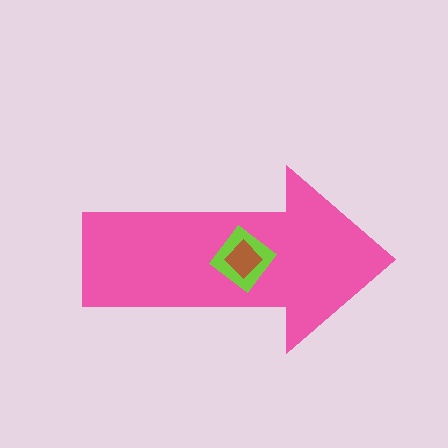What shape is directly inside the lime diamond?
The brown diamond.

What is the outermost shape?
The pink arrow.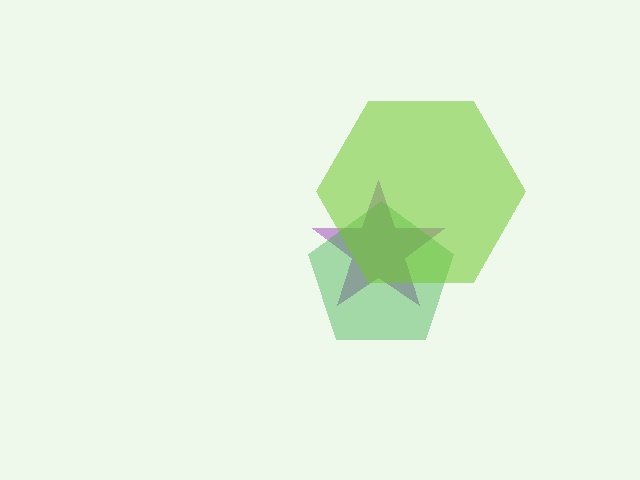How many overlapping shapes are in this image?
There are 3 overlapping shapes in the image.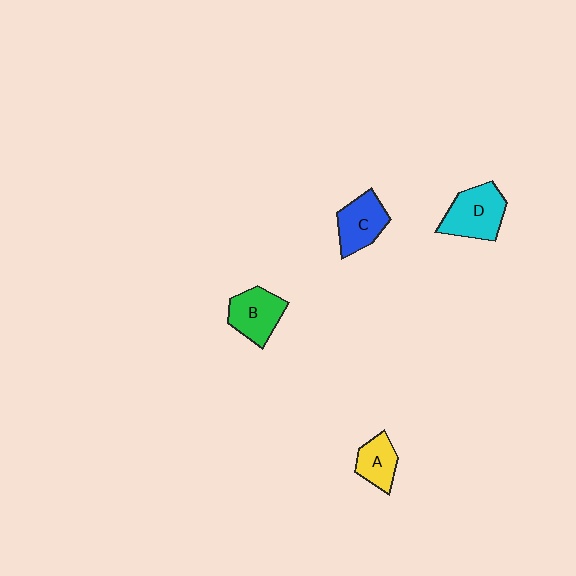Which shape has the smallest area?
Shape A (yellow).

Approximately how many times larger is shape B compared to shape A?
Approximately 1.4 times.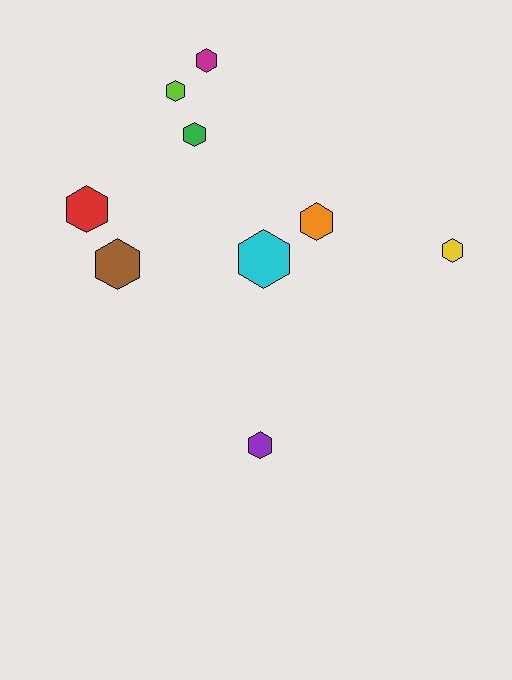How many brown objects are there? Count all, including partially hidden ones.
There is 1 brown object.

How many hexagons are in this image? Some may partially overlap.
There are 9 hexagons.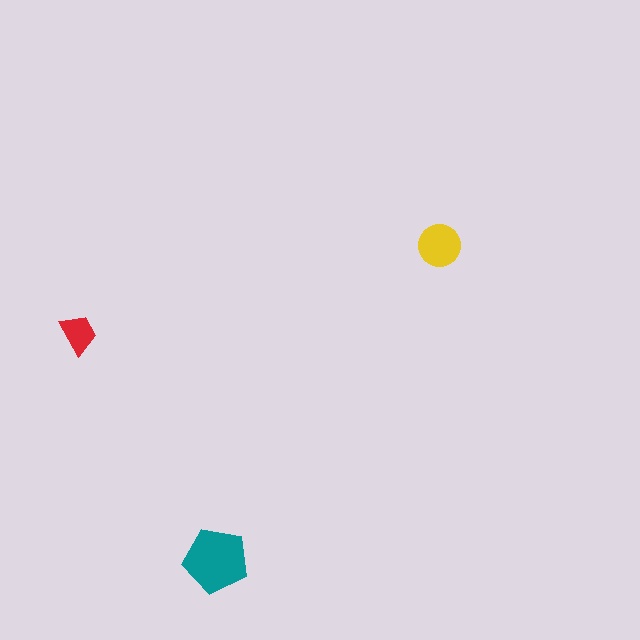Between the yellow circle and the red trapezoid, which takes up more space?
The yellow circle.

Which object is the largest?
The teal pentagon.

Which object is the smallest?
The red trapezoid.